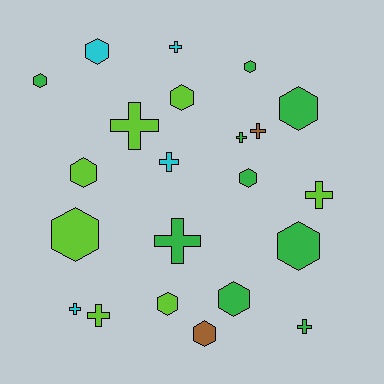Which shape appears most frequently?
Hexagon, with 12 objects.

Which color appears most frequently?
Green, with 9 objects.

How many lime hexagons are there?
There are 4 lime hexagons.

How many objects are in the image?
There are 22 objects.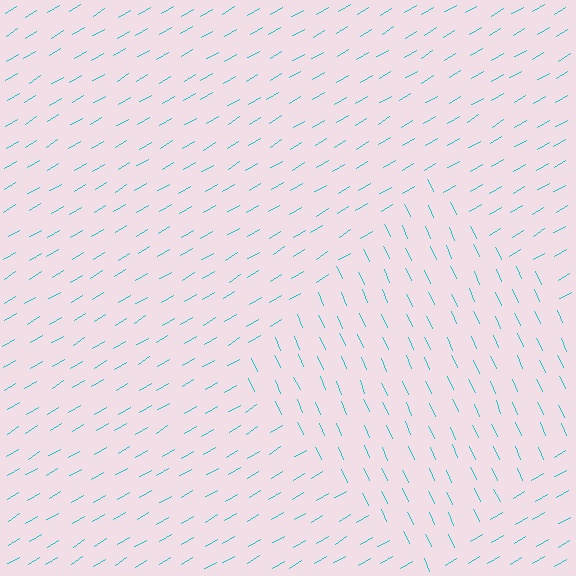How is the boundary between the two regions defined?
The boundary is defined purely by a change in line orientation (approximately 83 degrees difference). All lines are the same color and thickness.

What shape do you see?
I see a diamond.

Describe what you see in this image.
The image is filled with small cyan line segments. A diamond region in the image has lines oriented differently from the surrounding lines, creating a visible texture boundary.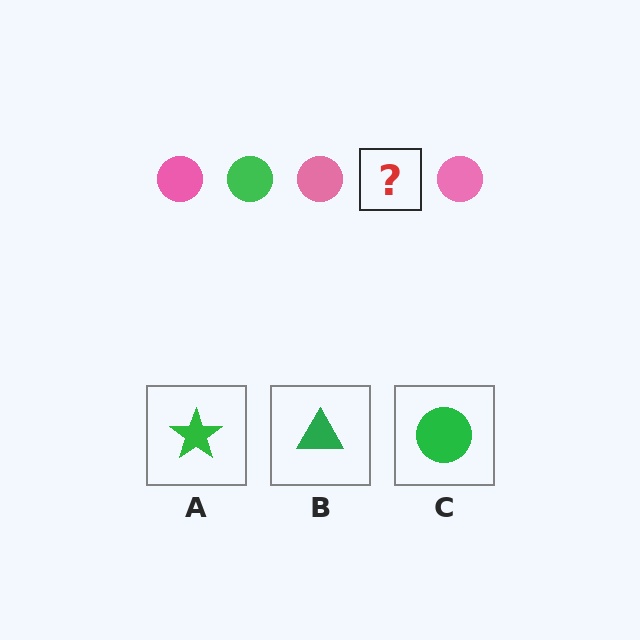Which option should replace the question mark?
Option C.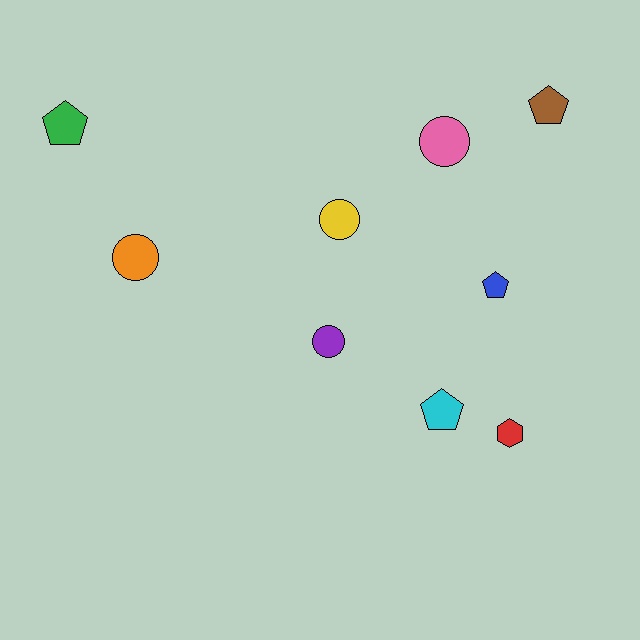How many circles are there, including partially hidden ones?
There are 4 circles.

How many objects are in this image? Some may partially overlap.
There are 9 objects.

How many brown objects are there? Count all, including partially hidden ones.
There is 1 brown object.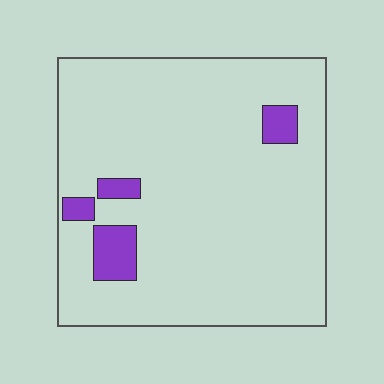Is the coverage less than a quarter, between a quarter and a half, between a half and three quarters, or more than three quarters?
Less than a quarter.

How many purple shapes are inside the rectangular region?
4.